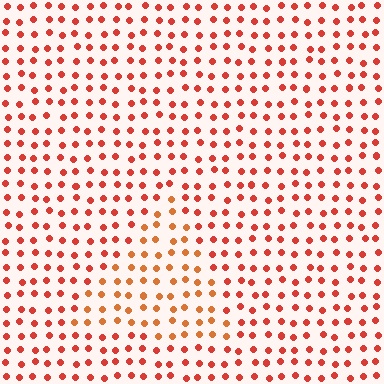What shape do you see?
I see a triangle.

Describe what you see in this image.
The image is filled with small red elements in a uniform arrangement. A triangle-shaped region is visible where the elements are tinted to a slightly different hue, forming a subtle color boundary.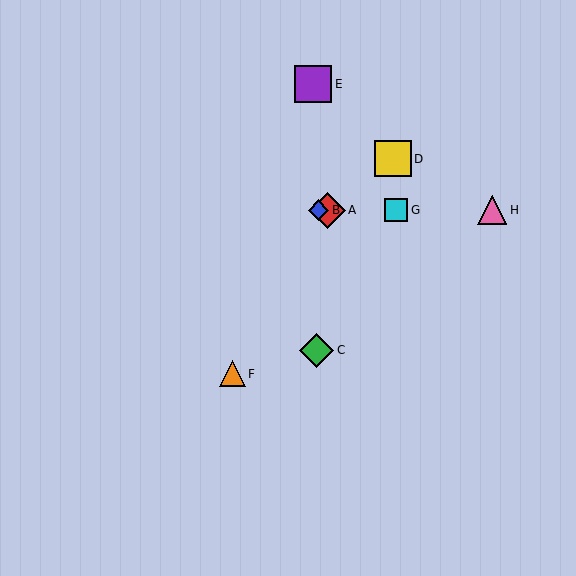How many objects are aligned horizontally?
4 objects (A, B, G, H) are aligned horizontally.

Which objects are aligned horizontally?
Objects A, B, G, H are aligned horizontally.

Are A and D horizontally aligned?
No, A is at y≈210 and D is at y≈159.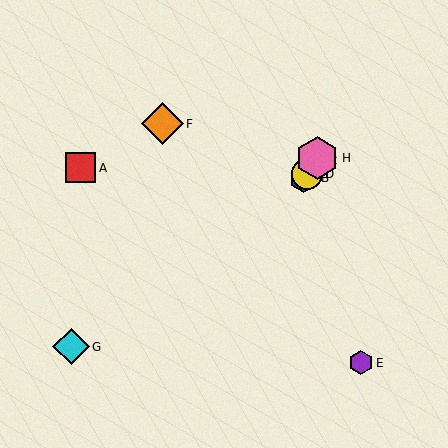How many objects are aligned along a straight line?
4 objects (B, C, D, H) are aligned along a straight line.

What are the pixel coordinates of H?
Object H is at (317, 158).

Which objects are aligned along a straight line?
Objects B, C, D, H are aligned along a straight line.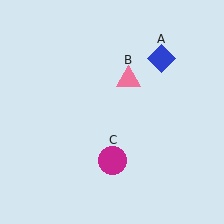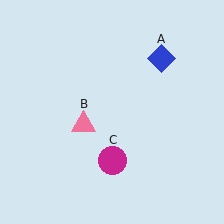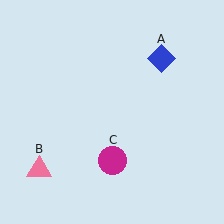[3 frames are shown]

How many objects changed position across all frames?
1 object changed position: pink triangle (object B).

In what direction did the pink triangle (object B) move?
The pink triangle (object B) moved down and to the left.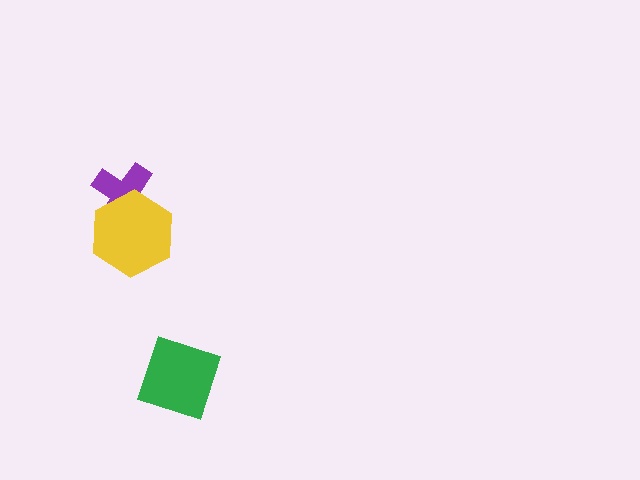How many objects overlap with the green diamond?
0 objects overlap with the green diamond.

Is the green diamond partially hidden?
No, no other shape covers it.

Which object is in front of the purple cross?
The yellow hexagon is in front of the purple cross.